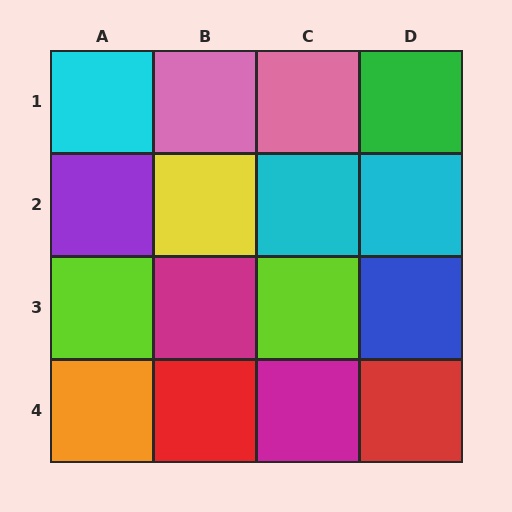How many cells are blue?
1 cell is blue.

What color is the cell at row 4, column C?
Magenta.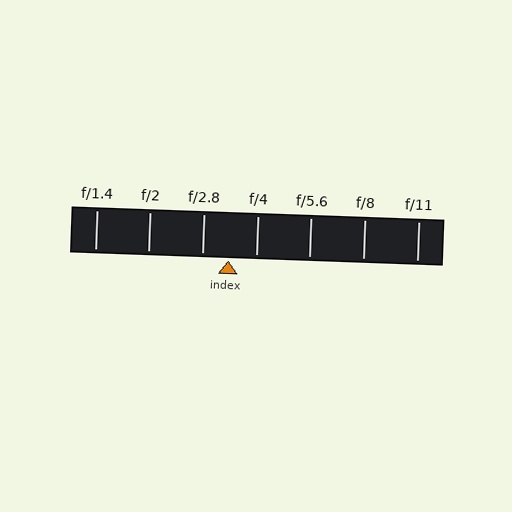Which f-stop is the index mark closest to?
The index mark is closest to f/2.8.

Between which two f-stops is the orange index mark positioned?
The index mark is between f/2.8 and f/4.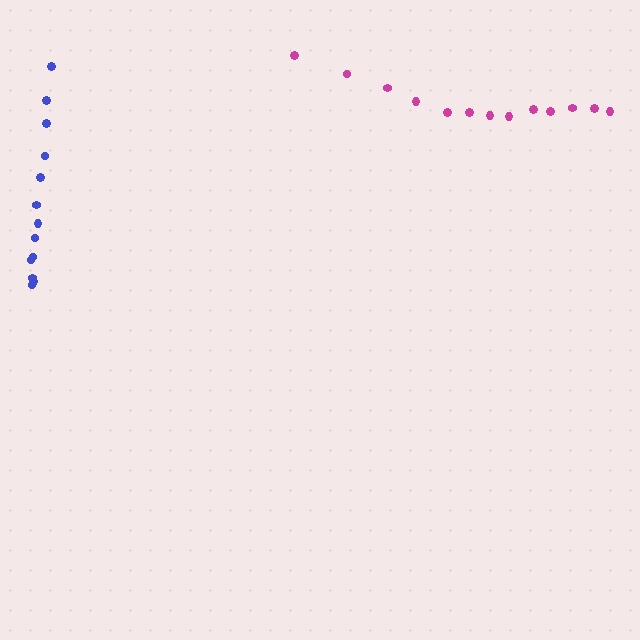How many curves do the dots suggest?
There are 2 distinct paths.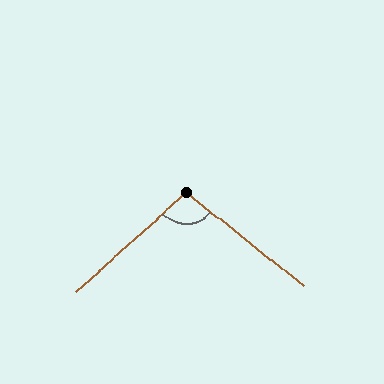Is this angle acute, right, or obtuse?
It is obtuse.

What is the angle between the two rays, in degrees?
Approximately 99 degrees.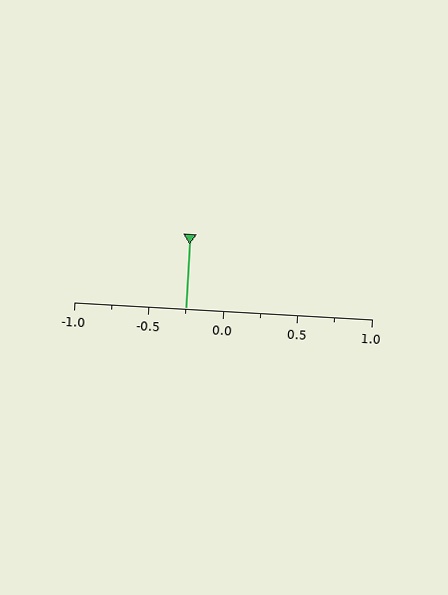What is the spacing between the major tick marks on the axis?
The major ticks are spaced 0.5 apart.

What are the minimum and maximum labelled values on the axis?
The axis runs from -1.0 to 1.0.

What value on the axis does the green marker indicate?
The marker indicates approximately -0.25.